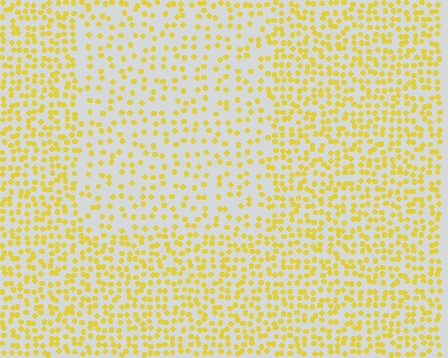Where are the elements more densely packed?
The elements are more densely packed outside the rectangle boundary.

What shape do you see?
I see a rectangle.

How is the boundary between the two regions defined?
The boundary is defined by a change in element density (approximately 1.9x ratio). All elements are the same color, size, and shape.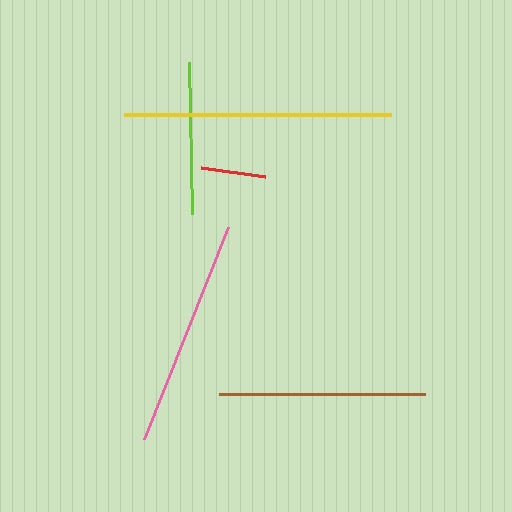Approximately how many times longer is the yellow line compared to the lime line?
The yellow line is approximately 1.8 times the length of the lime line.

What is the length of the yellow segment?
The yellow segment is approximately 267 pixels long.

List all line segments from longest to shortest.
From longest to shortest: yellow, pink, brown, lime, red.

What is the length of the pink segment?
The pink segment is approximately 228 pixels long.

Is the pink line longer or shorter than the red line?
The pink line is longer than the red line.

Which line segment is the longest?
The yellow line is the longest at approximately 267 pixels.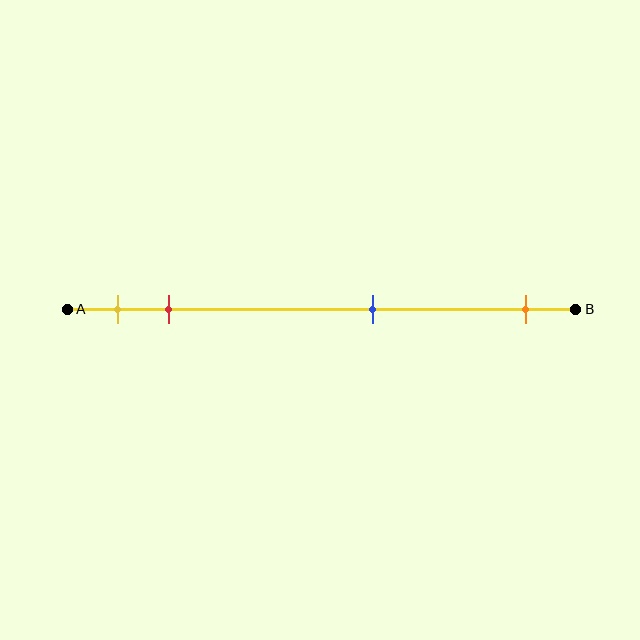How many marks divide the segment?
There are 4 marks dividing the segment.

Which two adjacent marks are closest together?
The yellow and red marks are the closest adjacent pair.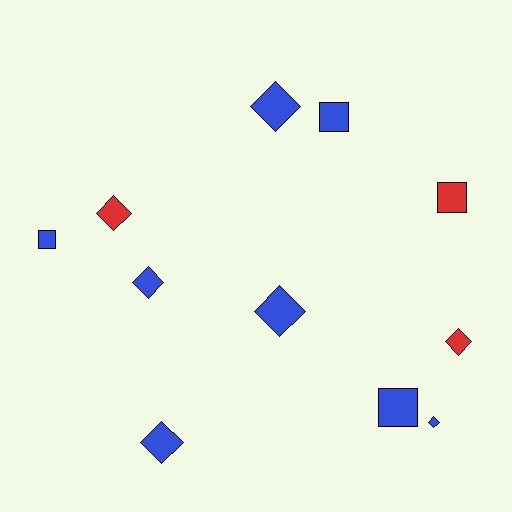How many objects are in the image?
There are 11 objects.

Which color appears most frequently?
Blue, with 8 objects.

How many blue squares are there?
There are 3 blue squares.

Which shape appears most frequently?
Diamond, with 7 objects.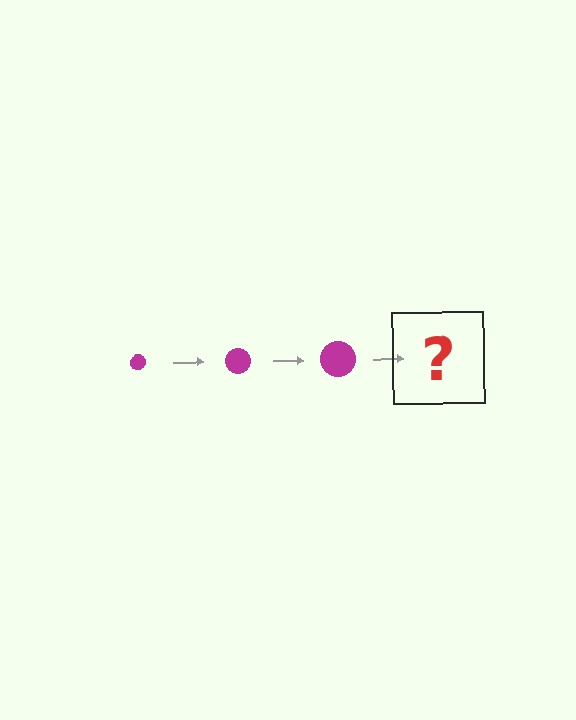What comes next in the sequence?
The next element should be a magenta circle, larger than the previous one.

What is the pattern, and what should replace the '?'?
The pattern is that the circle gets progressively larger each step. The '?' should be a magenta circle, larger than the previous one.